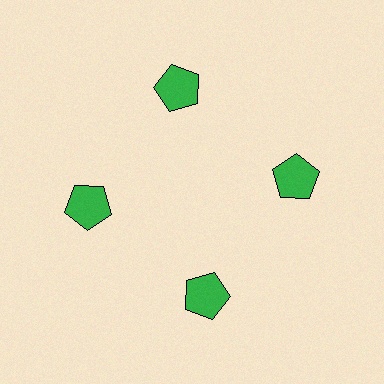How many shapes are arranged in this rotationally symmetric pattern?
There are 4 shapes, arranged in 4 groups of 1.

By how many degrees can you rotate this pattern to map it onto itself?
The pattern maps onto itself every 90 degrees of rotation.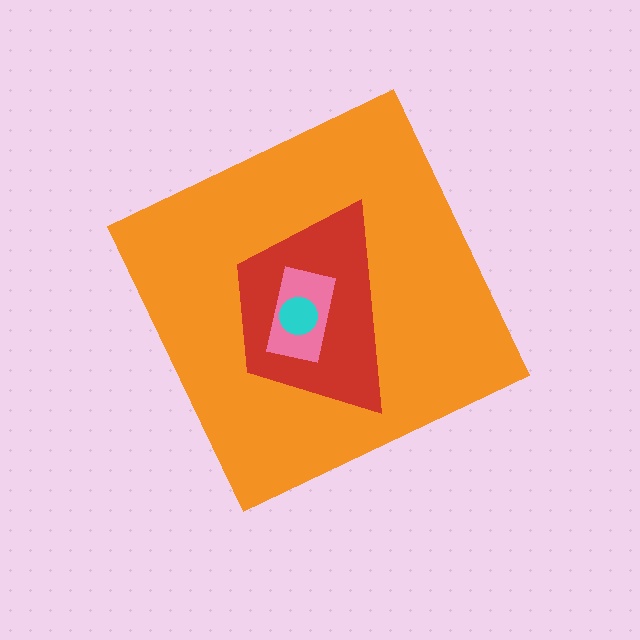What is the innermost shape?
The cyan circle.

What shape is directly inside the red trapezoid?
The pink rectangle.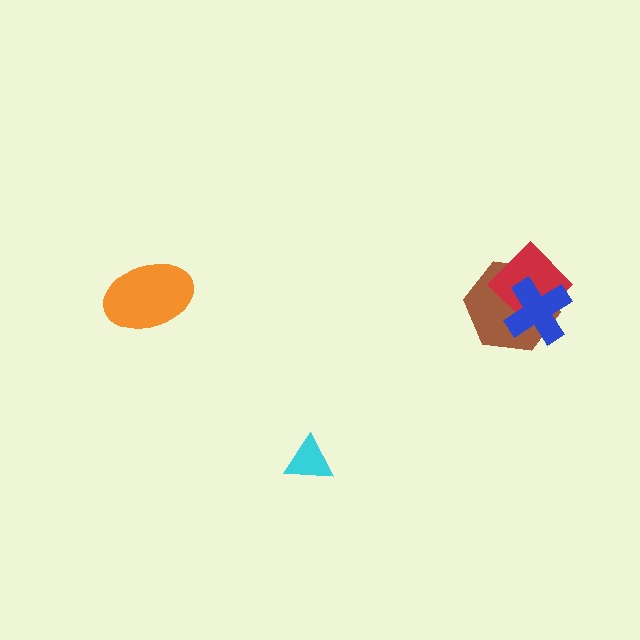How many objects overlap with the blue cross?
2 objects overlap with the blue cross.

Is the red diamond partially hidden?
Yes, it is partially covered by another shape.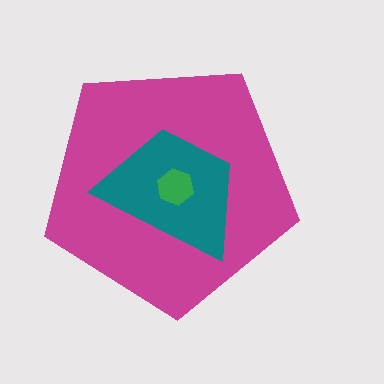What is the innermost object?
The green hexagon.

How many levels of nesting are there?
3.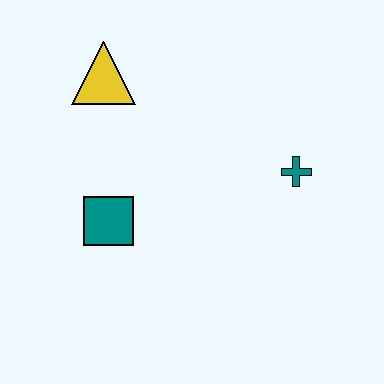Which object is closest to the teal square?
The yellow triangle is closest to the teal square.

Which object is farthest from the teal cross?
The yellow triangle is farthest from the teal cross.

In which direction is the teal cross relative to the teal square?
The teal cross is to the right of the teal square.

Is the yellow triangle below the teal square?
No